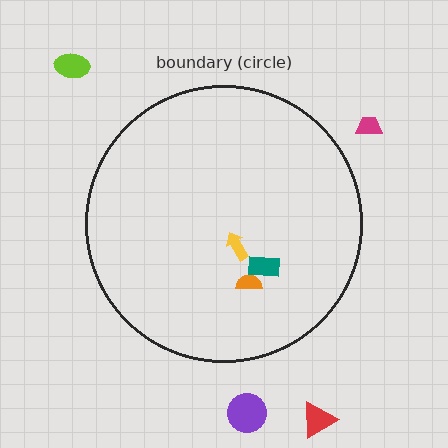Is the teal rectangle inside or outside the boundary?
Inside.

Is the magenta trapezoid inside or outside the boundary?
Outside.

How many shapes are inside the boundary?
3 inside, 4 outside.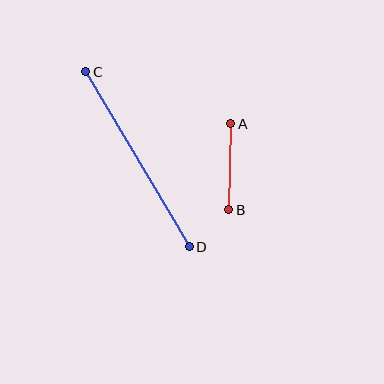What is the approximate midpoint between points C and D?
The midpoint is at approximately (137, 159) pixels.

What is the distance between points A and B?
The distance is approximately 86 pixels.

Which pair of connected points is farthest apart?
Points C and D are farthest apart.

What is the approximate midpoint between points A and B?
The midpoint is at approximately (230, 167) pixels.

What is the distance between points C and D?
The distance is approximately 203 pixels.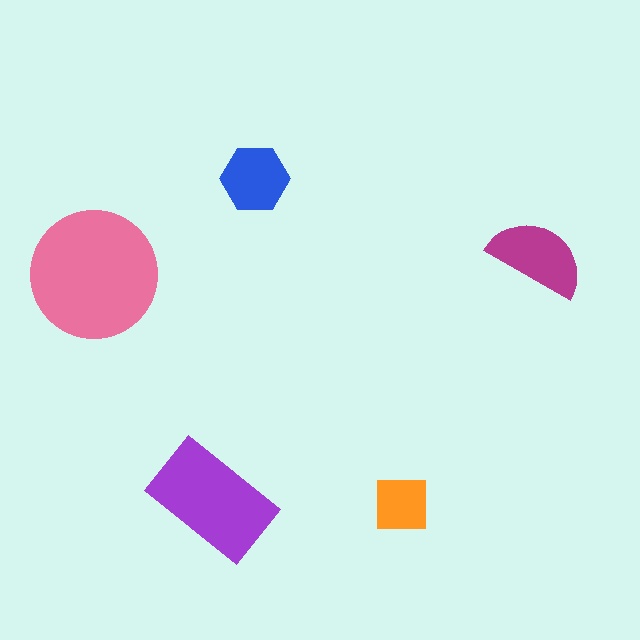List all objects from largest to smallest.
The pink circle, the purple rectangle, the magenta semicircle, the blue hexagon, the orange square.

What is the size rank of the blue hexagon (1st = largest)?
4th.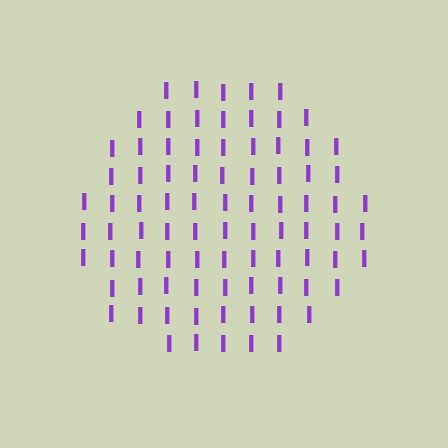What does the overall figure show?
The overall figure shows a circle.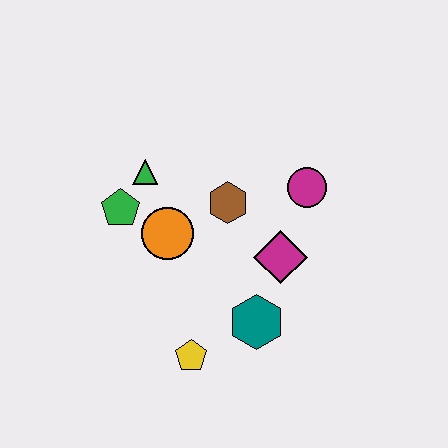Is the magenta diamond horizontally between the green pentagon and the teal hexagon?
No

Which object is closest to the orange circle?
The green pentagon is closest to the orange circle.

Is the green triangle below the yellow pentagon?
No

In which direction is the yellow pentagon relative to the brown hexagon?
The yellow pentagon is below the brown hexagon.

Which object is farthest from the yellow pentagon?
The magenta circle is farthest from the yellow pentagon.